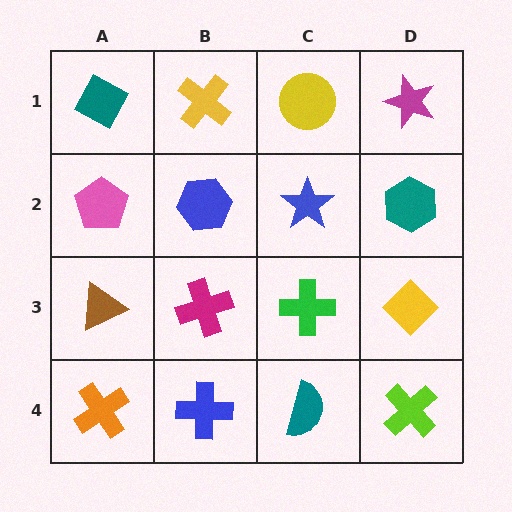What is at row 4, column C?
A teal semicircle.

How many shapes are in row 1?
4 shapes.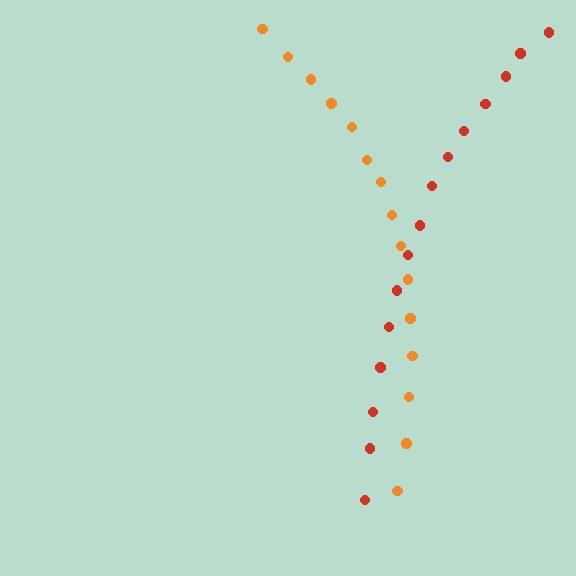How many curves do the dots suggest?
There are 2 distinct paths.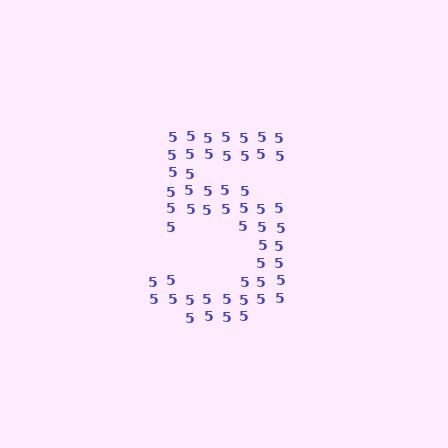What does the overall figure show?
The overall figure shows the digit 5.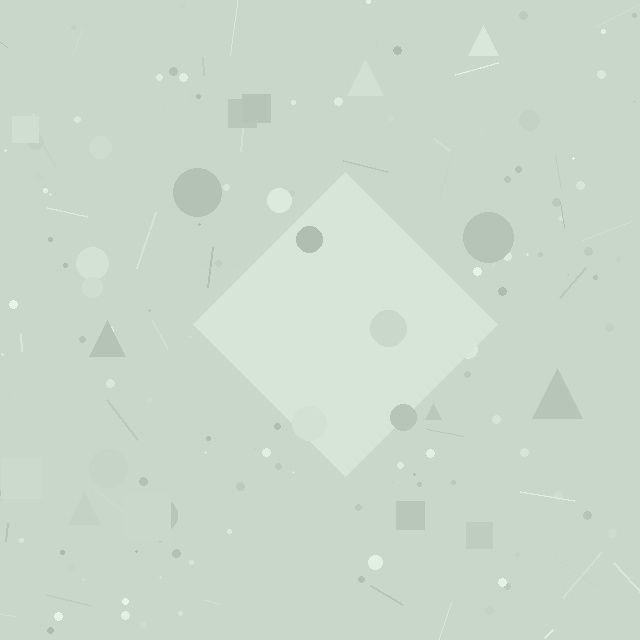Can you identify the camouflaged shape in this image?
The camouflaged shape is a diamond.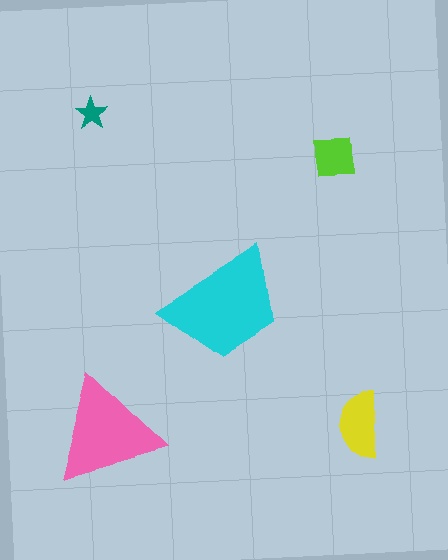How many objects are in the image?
There are 5 objects in the image.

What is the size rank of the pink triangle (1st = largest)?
2nd.